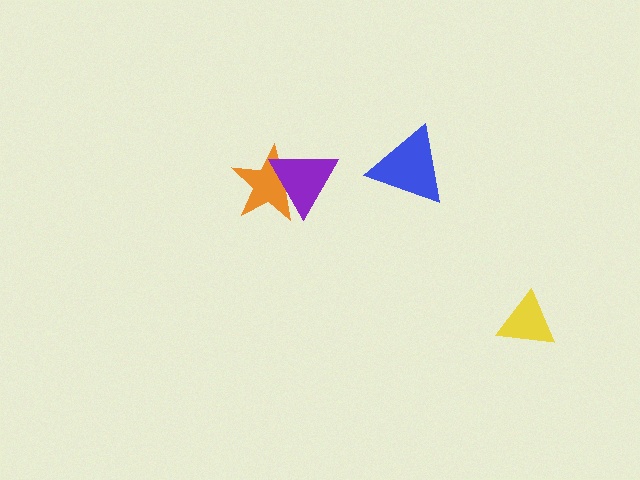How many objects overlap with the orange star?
1 object overlaps with the orange star.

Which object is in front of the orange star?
The purple triangle is in front of the orange star.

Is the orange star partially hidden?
Yes, it is partially covered by another shape.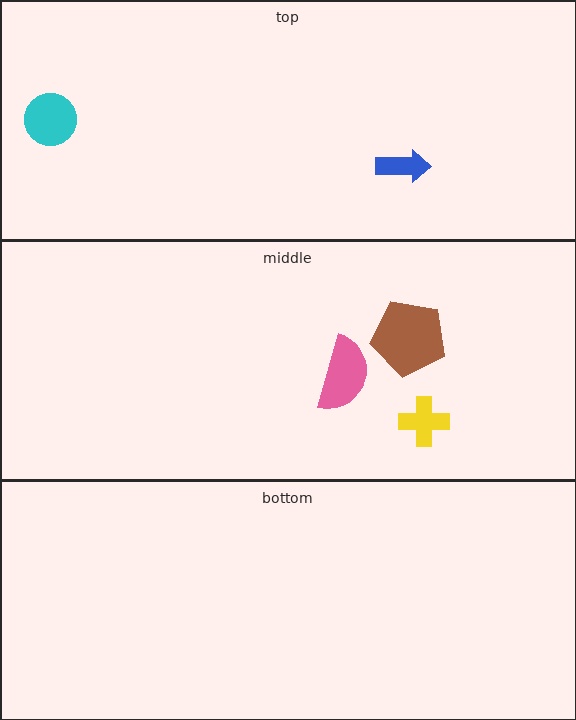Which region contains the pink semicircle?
The middle region.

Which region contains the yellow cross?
The middle region.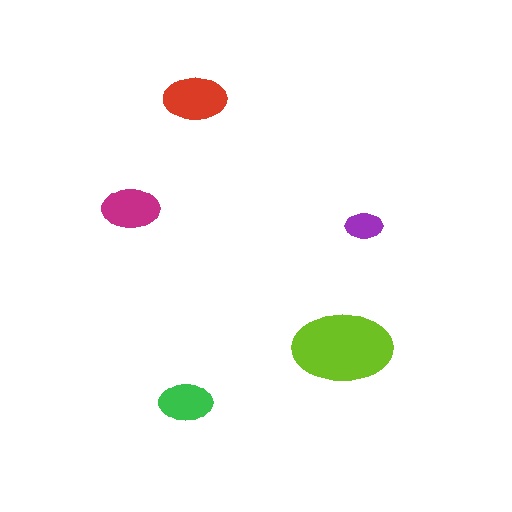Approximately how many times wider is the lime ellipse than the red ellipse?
About 1.5 times wider.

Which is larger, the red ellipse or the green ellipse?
The red one.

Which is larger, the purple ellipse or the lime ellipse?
The lime one.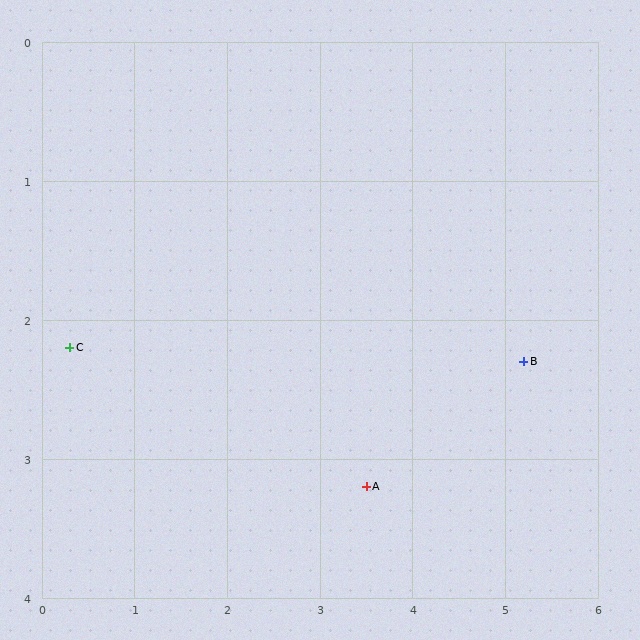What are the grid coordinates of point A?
Point A is at approximately (3.5, 3.2).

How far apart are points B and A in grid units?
Points B and A are about 1.9 grid units apart.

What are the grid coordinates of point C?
Point C is at approximately (0.3, 2.2).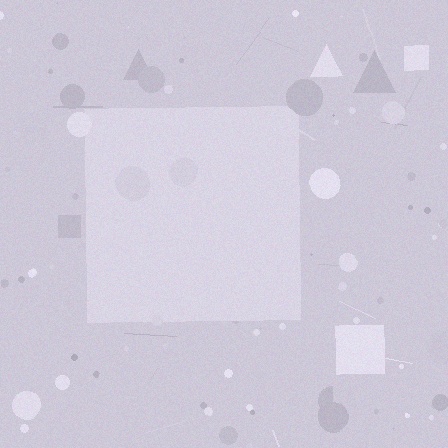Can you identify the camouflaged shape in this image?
The camouflaged shape is a square.